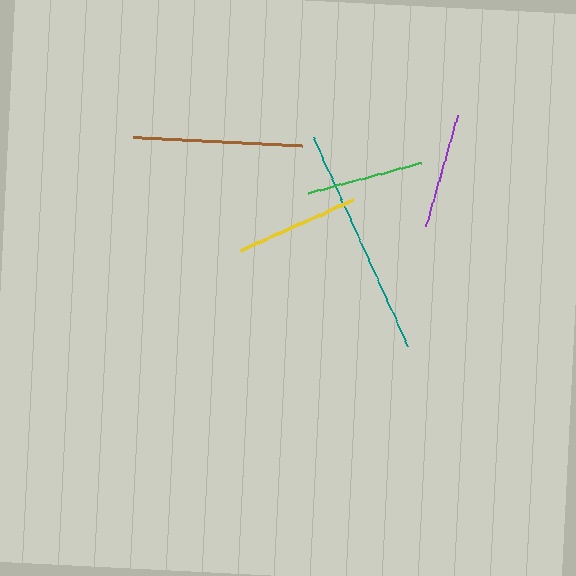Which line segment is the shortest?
The purple line is the shortest at approximately 115 pixels.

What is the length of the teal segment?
The teal segment is approximately 229 pixels long.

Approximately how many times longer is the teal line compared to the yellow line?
The teal line is approximately 1.9 times the length of the yellow line.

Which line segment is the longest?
The teal line is the longest at approximately 229 pixels.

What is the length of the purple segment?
The purple segment is approximately 115 pixels long.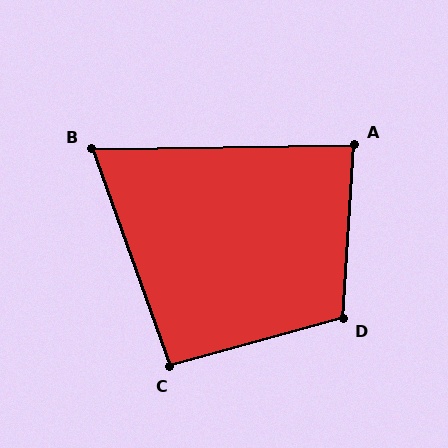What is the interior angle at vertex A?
Approximately 86 degrees (approximately right).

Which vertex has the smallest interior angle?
B, at approximately 71 degrees.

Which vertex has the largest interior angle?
D, at approximately 109 degrees.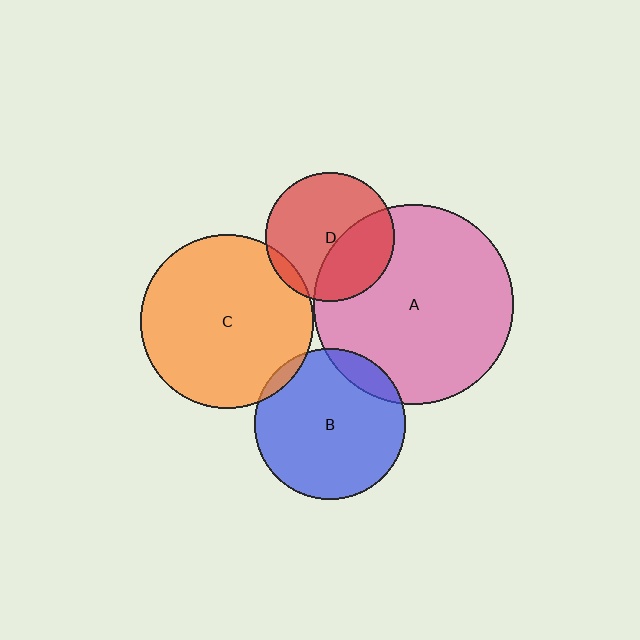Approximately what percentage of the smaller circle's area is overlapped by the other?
Approximately 5%.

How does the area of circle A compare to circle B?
Approximately 1.8 times.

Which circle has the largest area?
Circle A (pink).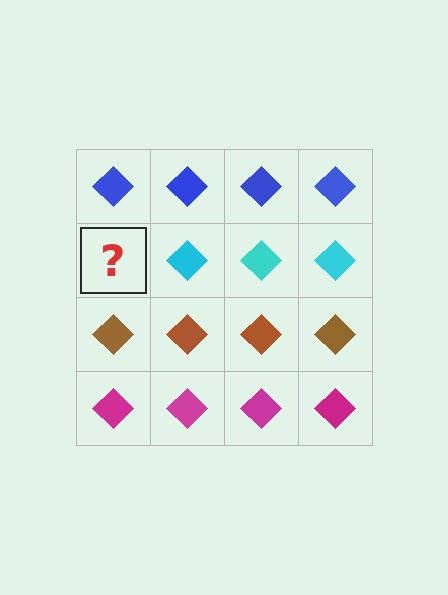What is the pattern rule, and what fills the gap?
The rule is that each row has a consistent color. The gap should be filled with a cyan diamond.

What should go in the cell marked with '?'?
The missing cell should contain a cyan diamond.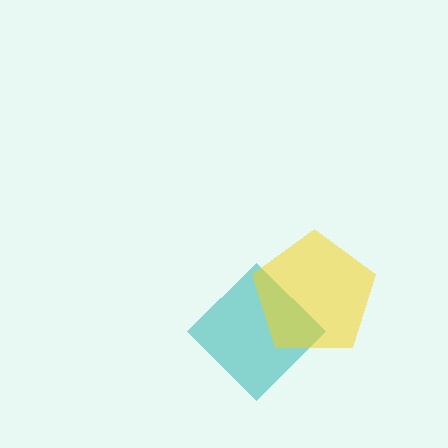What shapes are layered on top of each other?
The layered shapes are: a teal diamond, a yellow pentagon.